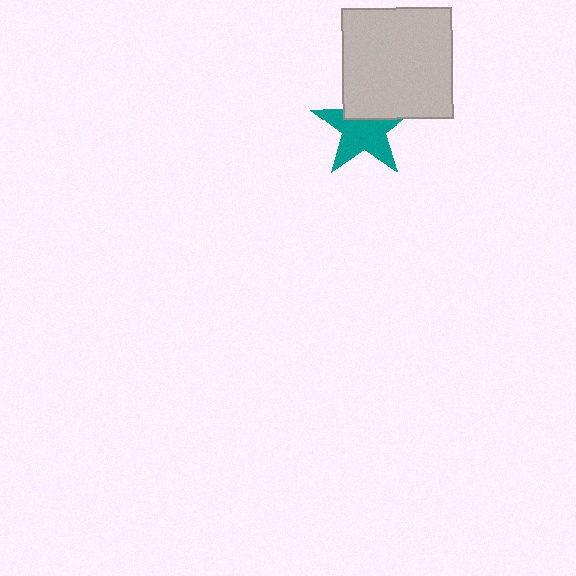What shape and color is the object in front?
The object in front is a light gray square.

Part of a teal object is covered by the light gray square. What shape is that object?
It is a star.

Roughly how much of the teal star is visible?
Most of it is visible (roughly 65%).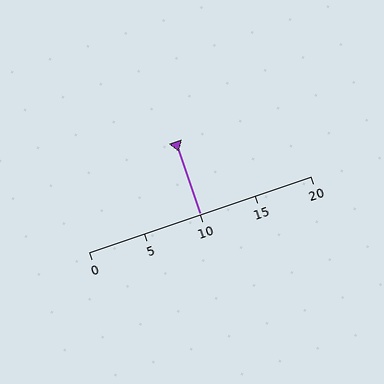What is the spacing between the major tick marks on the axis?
The major ticks are spaced 5 apart.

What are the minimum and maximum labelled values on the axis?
The axis runs from 0 to 20.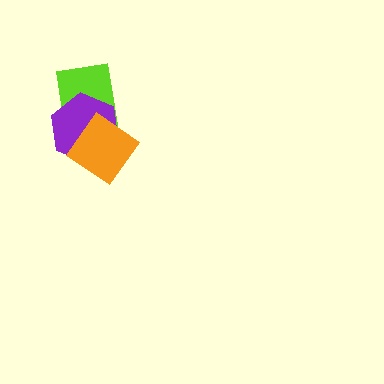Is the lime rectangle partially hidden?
Yes, it is partially covered by another shape.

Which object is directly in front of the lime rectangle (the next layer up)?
The purple hexagon is directly in front of the lime rectangle.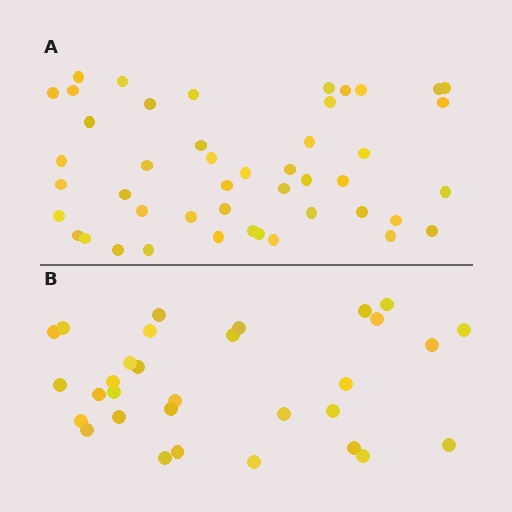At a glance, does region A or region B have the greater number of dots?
Region A (the top region) has more dots.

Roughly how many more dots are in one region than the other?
Region A has approximately 15 more dots than region B.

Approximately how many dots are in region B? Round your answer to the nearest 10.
About 30 dots. (The exact count is 31, which rounds to 30.)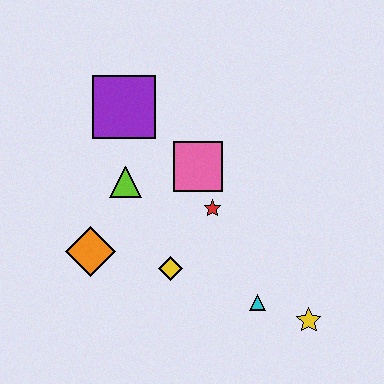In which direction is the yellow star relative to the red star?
The yellow star is below the red star.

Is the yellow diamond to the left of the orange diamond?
No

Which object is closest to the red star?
The pink square is closest to the red star.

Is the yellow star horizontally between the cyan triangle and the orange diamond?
No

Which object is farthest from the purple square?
The yellow star is farthest from the purple square.